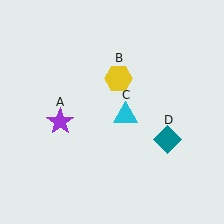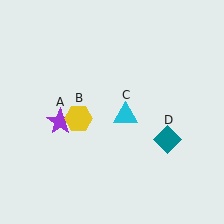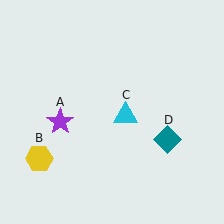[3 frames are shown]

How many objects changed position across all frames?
1 object changed position: yellow hexagon (object B).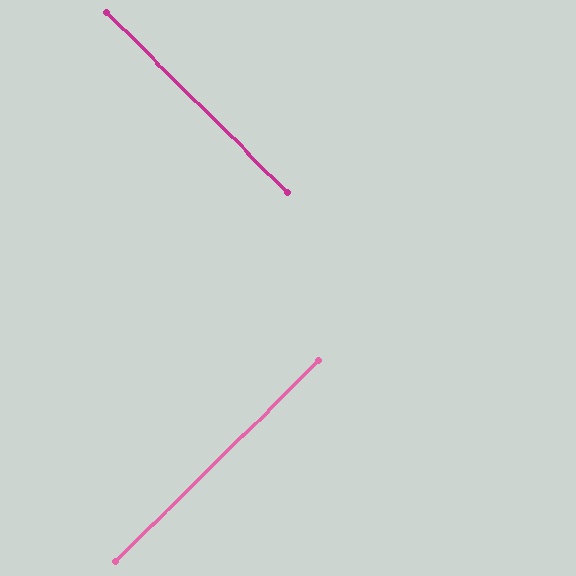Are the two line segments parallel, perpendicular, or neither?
Perpendicular — they meet at approximately 90°.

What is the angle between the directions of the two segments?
Approximately 90 degrees.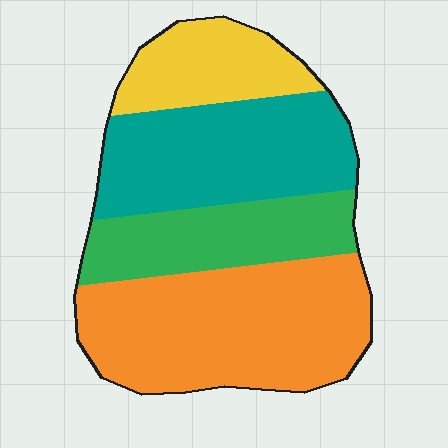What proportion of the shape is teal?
Teal takes up about one quarter (1/4) of the shape.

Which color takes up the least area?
Yellow, at roughly 15%.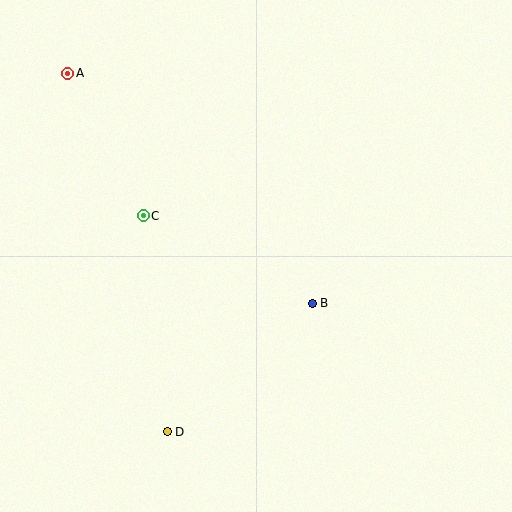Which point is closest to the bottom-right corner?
Point B is closest to the bottom-right corner.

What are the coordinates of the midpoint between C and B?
The midpoint between C and B is at (228, 260).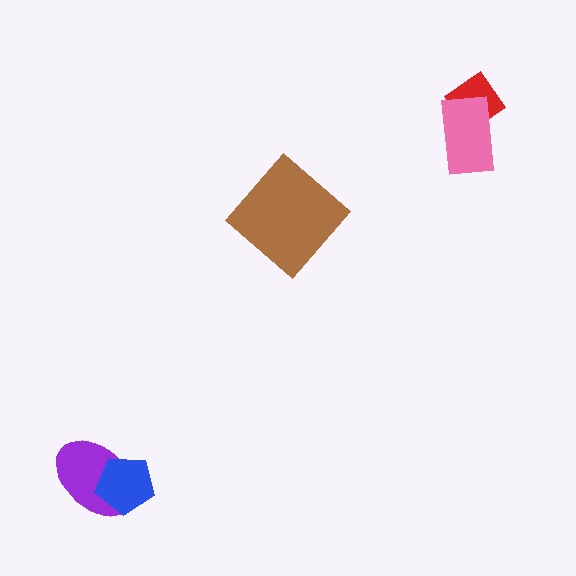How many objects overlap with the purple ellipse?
1 object overlaps with the purple ellipse.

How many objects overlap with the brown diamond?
0 objects overlap with the brown diamond.